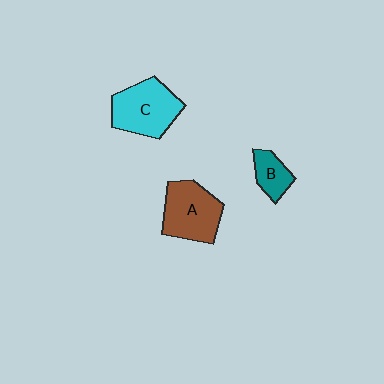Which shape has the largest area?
Shape C (cyan).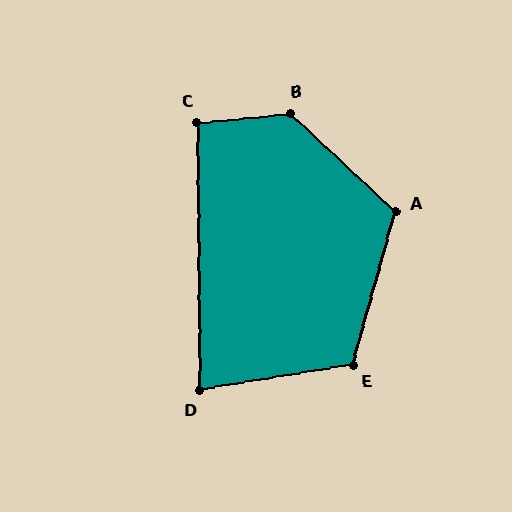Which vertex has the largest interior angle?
B, at approximately 132 degrees.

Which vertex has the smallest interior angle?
D, at approximately 81 degrees.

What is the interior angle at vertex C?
Approximately 95 degrees (approximately right).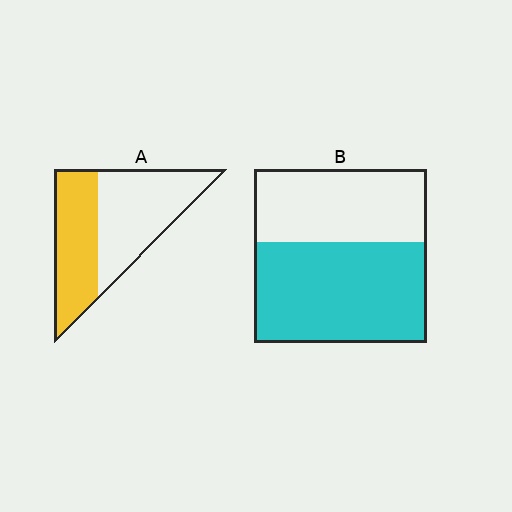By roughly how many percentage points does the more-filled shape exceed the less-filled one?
By roughly 15 percentage points (B over A).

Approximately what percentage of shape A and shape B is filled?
A is approximately 45% and B is approximately 60%.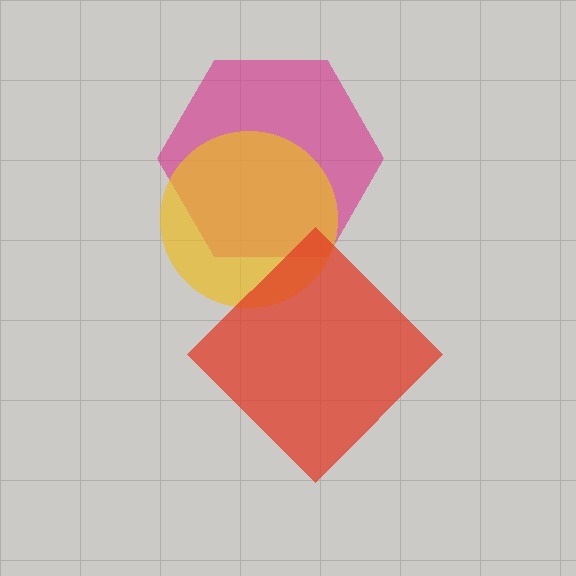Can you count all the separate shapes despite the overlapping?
Yes, there are 3 separate shapes.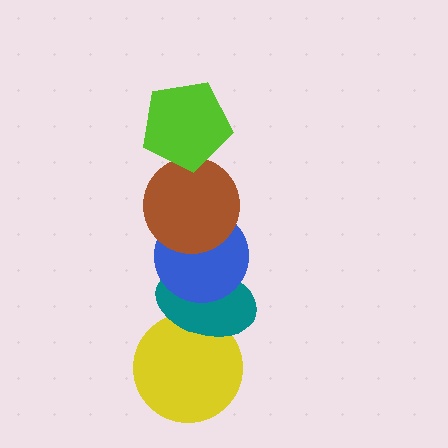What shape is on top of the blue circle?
The brown circle is on top of the blue circle.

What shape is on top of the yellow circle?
The teal ellipse is on top of the yellow circle.